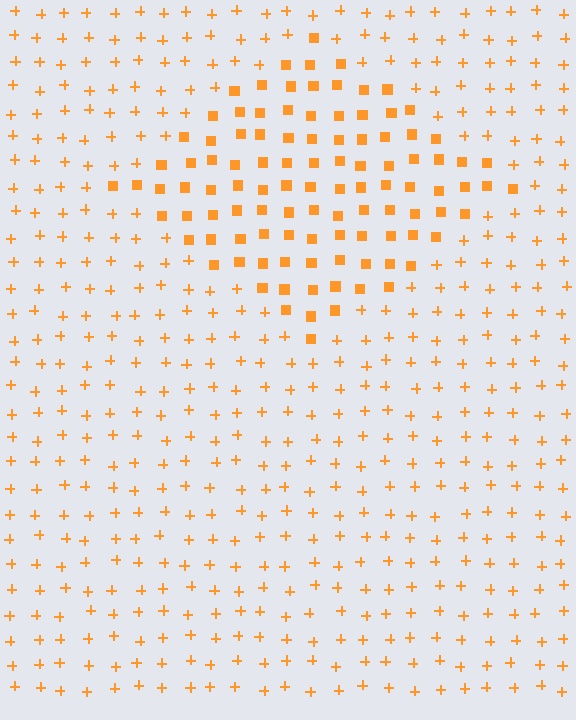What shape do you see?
I see a diamond.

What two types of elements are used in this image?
The image uses squares inside the diamond region and plus signs outside it.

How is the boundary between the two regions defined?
The boundary is defined by a change in element shape: squares inside vs. plus signs outside. All elements share the same color and spacing.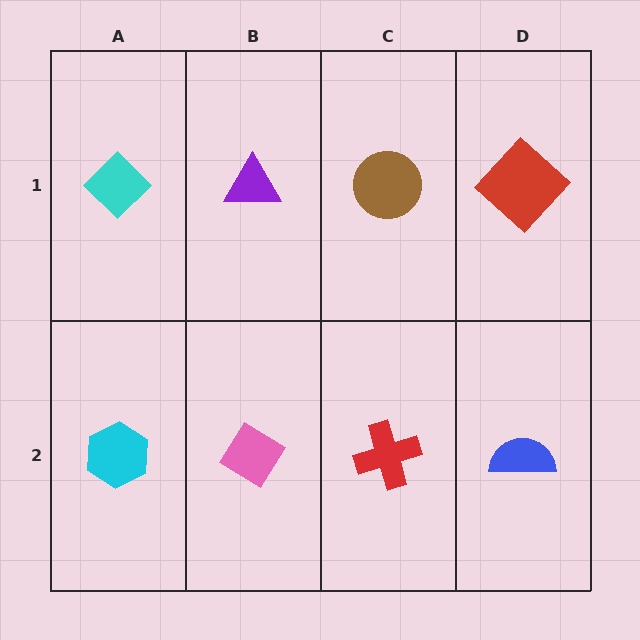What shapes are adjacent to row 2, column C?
A brown circle (row 1, column C), a pink diamond (row 2, column B), a blue semicircle (row 2, column D).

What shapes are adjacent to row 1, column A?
A cyan hexagon (row 2, column A), a purple triangle (row 1, column B).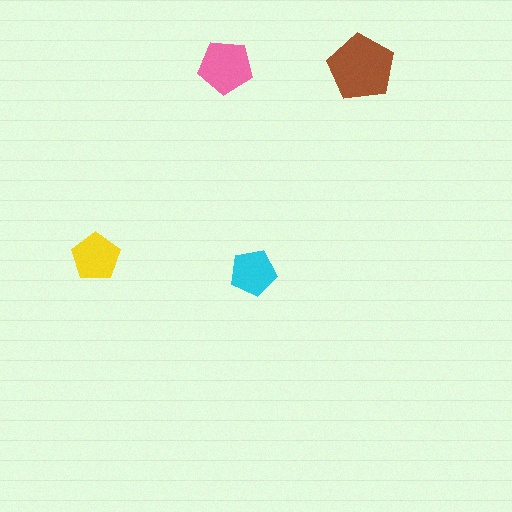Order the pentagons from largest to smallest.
the brown one, the pink one, the yellow one, the cyan one.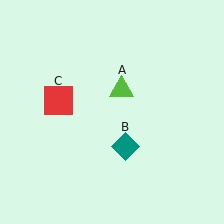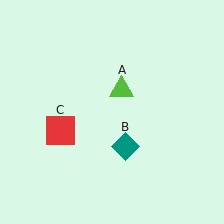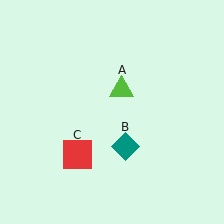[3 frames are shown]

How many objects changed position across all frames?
1 object changed position: red square (object C).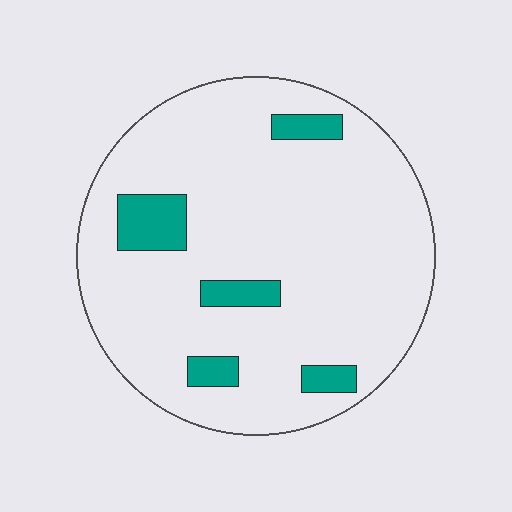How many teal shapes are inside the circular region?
5.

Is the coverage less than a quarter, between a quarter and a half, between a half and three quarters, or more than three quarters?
Less than a quarter.